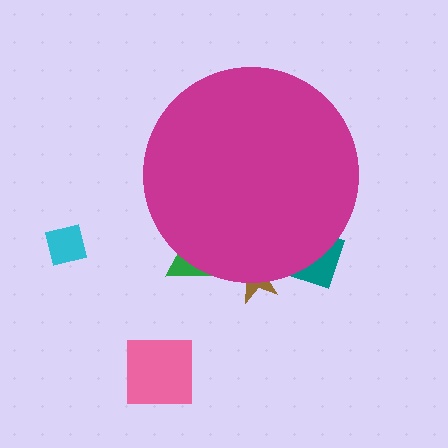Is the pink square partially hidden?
No, the pink square is fully visible.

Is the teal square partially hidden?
Yes, the teal square is partially hidden behind the magenta circle.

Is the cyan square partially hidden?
No, the cyan square is fully visible.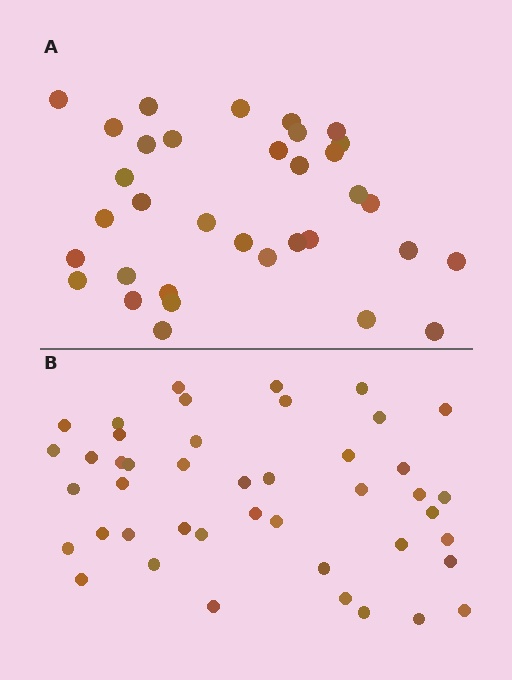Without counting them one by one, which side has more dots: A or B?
Region B (the bottom region) has more dots.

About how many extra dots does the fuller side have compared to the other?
Region B has roughly 10 or so more dots than region A.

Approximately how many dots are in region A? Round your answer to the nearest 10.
About 30 dots. (The exact count is 34, which rounds to 30.)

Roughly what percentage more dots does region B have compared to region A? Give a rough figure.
About 30% more.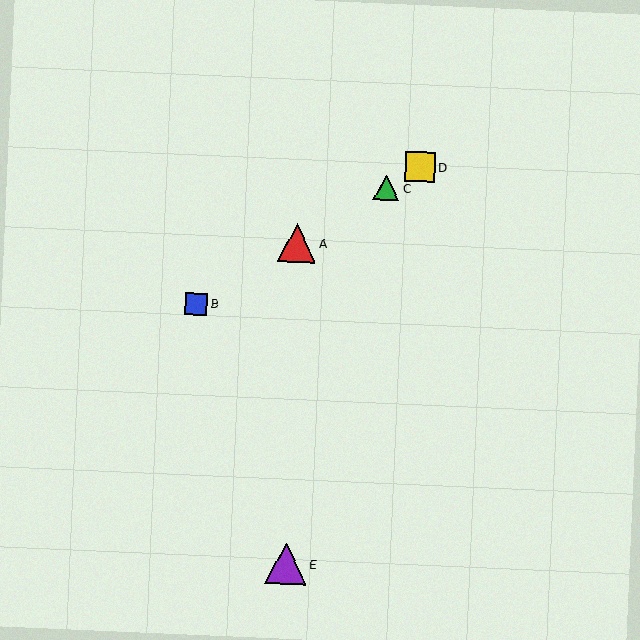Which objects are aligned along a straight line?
Objects A, B, C, D are aligned along a straight line.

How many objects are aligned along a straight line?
4 objects (A, B, C, D) are aligned along a straight line.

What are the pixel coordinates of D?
Object D is at (420, 167).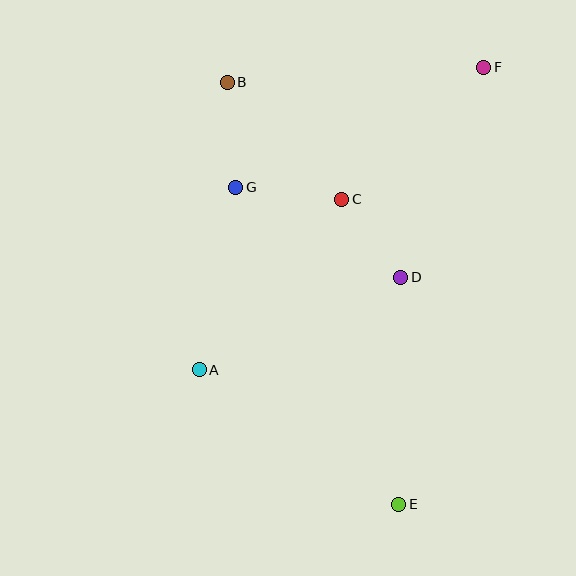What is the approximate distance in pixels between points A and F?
The distance between A and F is approximately 415 pixels.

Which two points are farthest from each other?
Points B and E are farthest from each other.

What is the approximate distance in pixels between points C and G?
The distance between C and G is approximately 107 pixels.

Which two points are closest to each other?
Points C and D are closest to each other.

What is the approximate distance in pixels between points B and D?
The distance between B and D is approximately 261 pixels.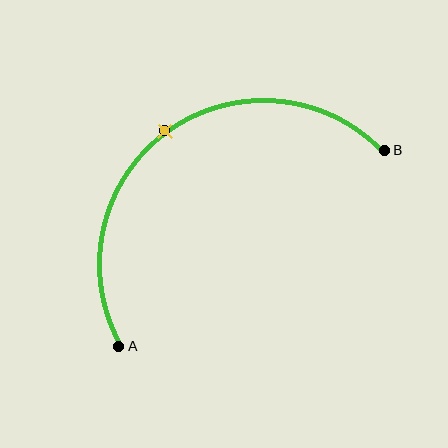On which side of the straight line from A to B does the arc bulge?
The arc bulges above and to the left of the straight line connecting A and B.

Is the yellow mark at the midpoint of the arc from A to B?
Yes. The yellow mark lies on the arc at equal arc-length from both A and B — it is the arc midpoint.